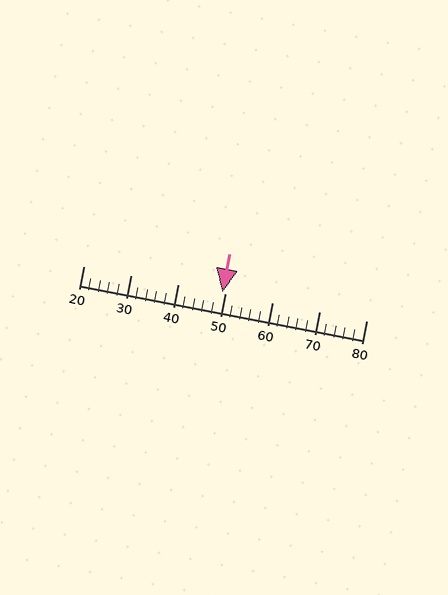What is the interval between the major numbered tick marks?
The major tick marks are spaced 10 units apart.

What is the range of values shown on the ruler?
The ruler shows values from 20 to 80.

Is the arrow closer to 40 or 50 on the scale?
The arrow is closer to 50.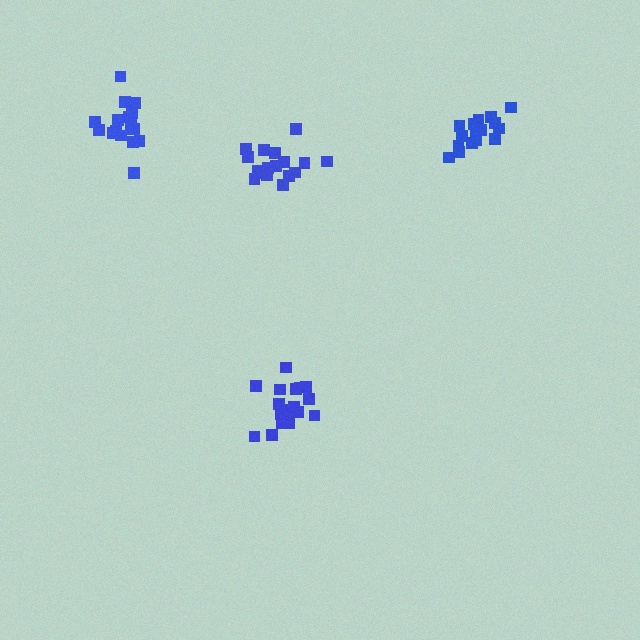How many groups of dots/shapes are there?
There are 4 groups.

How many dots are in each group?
Group 1: 19 dots, Group 2: 16 dots, Group 3: 18 dots, Group 4: 17 dots (70 total).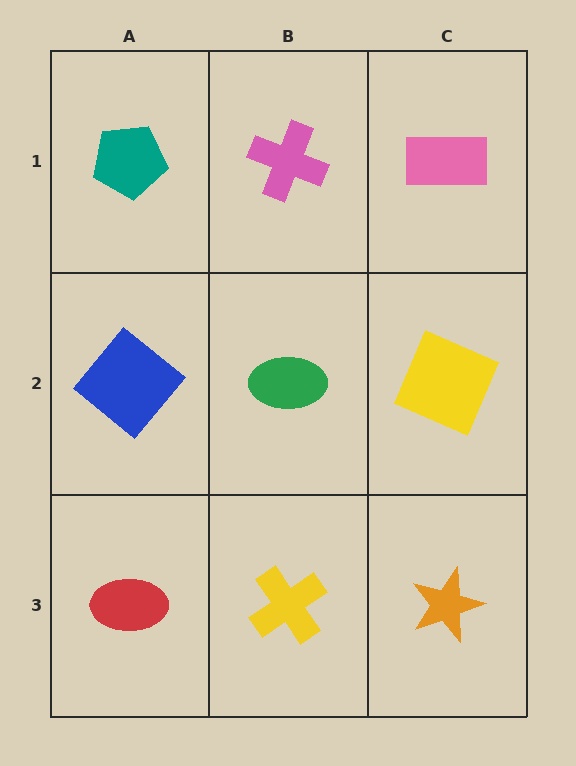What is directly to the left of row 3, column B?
A red ellipse.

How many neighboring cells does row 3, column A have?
2.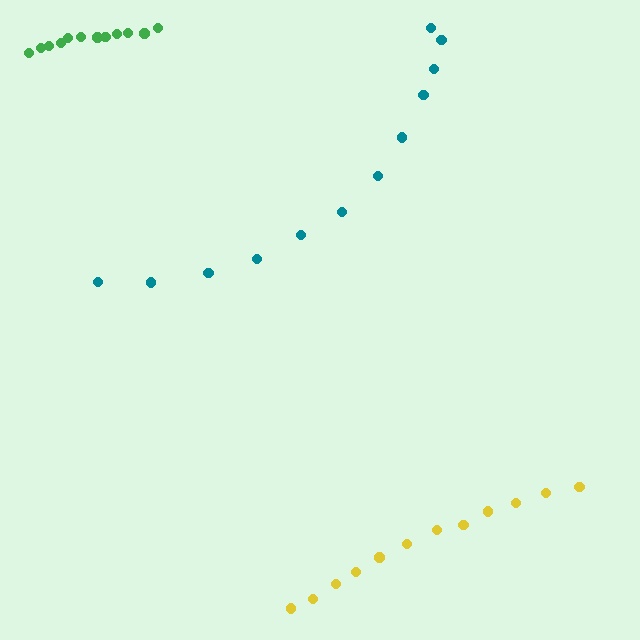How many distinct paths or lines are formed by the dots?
There are 3 distinct paths.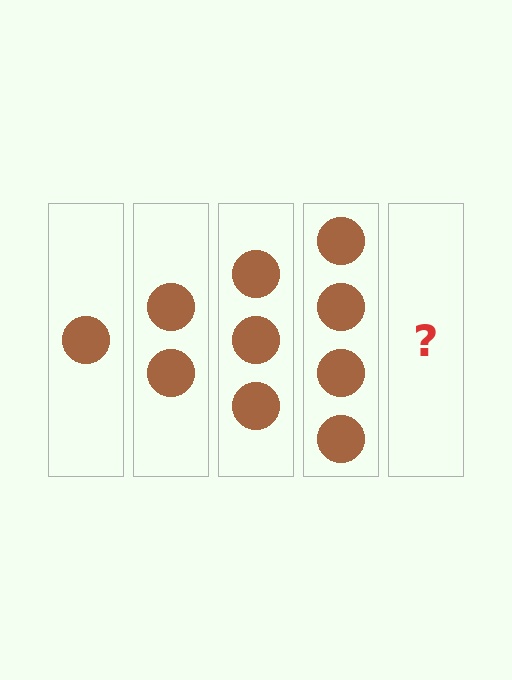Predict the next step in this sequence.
The next step is 5 circles.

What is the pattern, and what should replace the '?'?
The pattern is that each step adds one more circle. The '?' should be 5 circles.